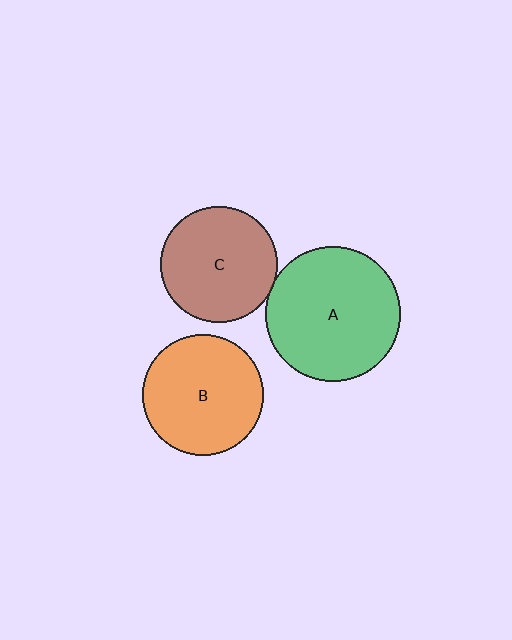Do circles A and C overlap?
Yes.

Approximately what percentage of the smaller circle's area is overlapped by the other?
Approximately 5%.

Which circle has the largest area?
Circle A (green).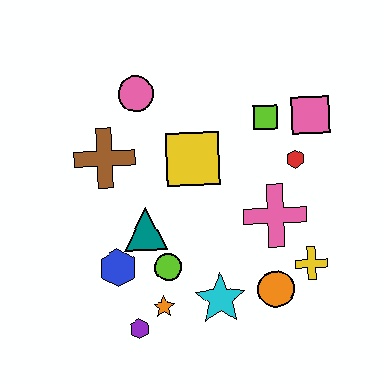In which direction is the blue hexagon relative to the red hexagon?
The blue hexagon is to the left of the red hexagon.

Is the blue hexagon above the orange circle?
Yes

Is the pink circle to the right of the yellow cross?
No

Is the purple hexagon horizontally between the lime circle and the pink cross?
No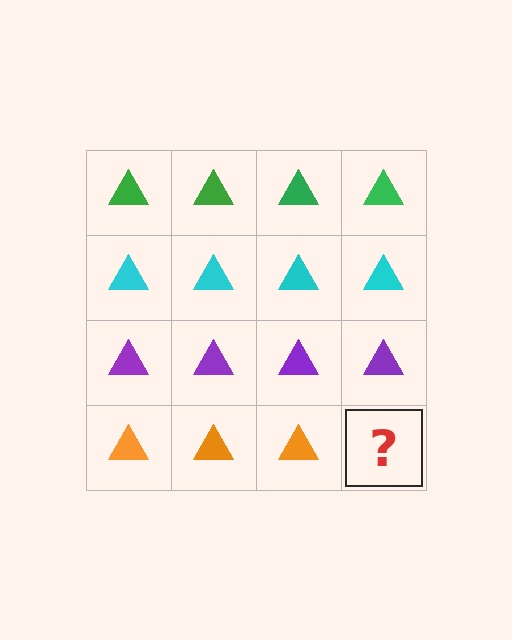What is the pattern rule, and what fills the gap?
The rule is that each row has a consistent color. The gap should be filled with an orange triangle.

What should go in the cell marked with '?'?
The missing cell should contain an orange triangle.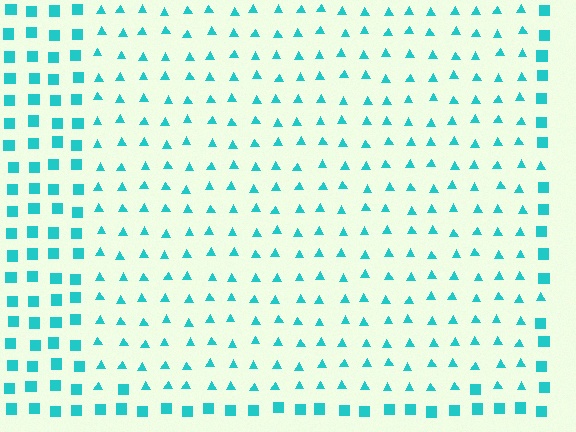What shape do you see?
I see a rectangle.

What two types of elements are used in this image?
The image uses triangles inside the rectangle region and squares outside it.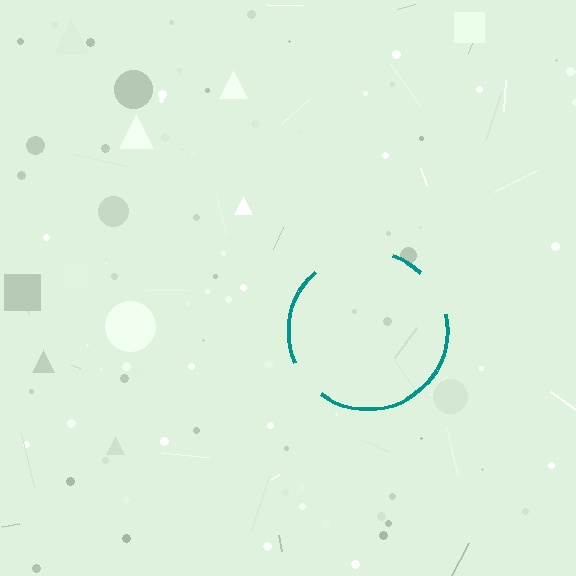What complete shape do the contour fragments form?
The contour fragments form a circle.